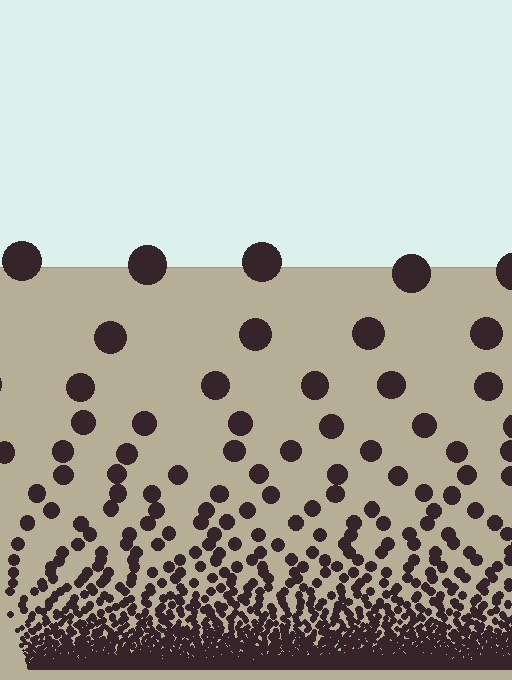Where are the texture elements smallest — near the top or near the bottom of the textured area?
Near the bottom.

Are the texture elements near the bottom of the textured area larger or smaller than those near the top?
Smaller. The gradient is inverted — elements near the bottom are smaller and denser.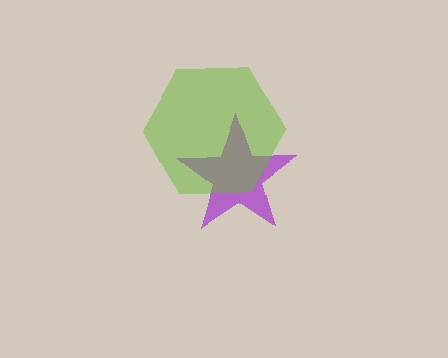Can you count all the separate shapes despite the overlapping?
Yes, there are 2 separate shapes.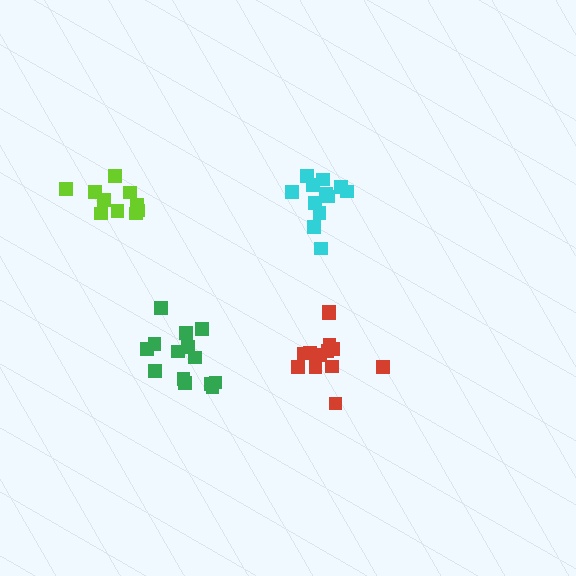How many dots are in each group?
Group 1: 12 dots, Group 2: 10 dots, Group 3: 14 dots, Group 4: 14 dots (50 total).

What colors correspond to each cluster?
The clusters are colored: cyan, lime, green, red.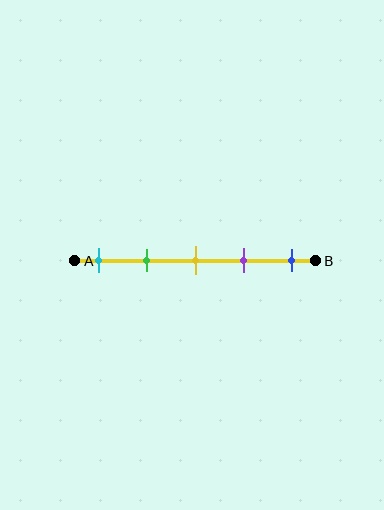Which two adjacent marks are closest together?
The yellow and purple marks are the closest adjacent pair.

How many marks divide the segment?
There are 5 marks dividing the segment.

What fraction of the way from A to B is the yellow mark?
The yellow mark is approximately 50% (0.5) of the way from A to B.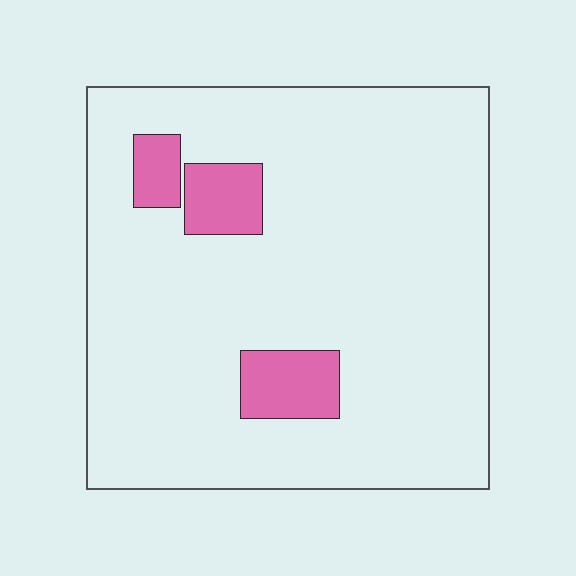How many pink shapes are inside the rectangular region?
3.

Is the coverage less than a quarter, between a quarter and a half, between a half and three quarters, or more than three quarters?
Less than a quarter.